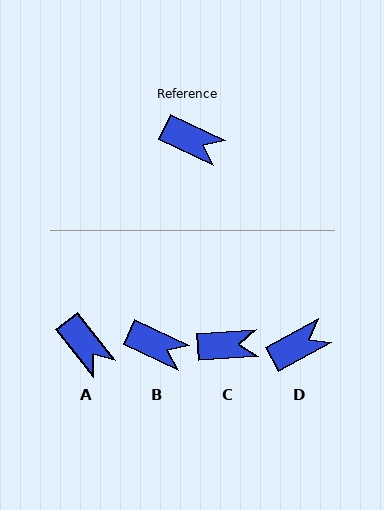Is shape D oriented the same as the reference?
No, it is off by about 53 degrees.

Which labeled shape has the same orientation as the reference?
B.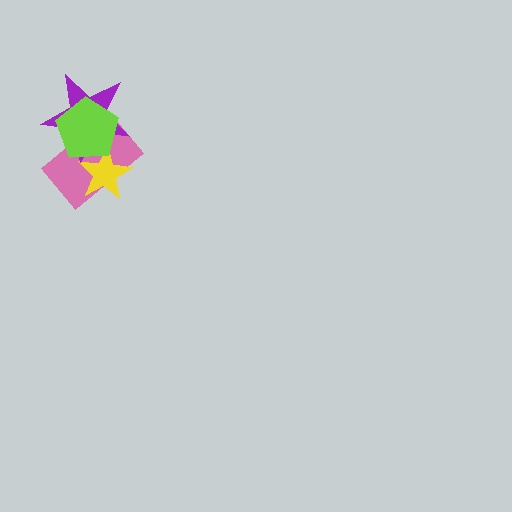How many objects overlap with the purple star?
3 objects overlap with the purple star.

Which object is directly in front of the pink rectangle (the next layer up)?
The yellow star is directly in front of the pink rectangle.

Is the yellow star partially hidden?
Yes, it is partially covered by another shape.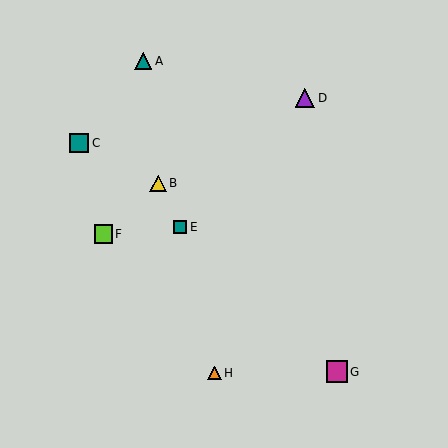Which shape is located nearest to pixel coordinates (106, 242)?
The lime square (labeled F) at (103, 234) is nearest to that location.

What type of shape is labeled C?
Shape C is a teal square.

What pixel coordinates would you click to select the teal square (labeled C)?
Click at (79, 143) to select the teal square C.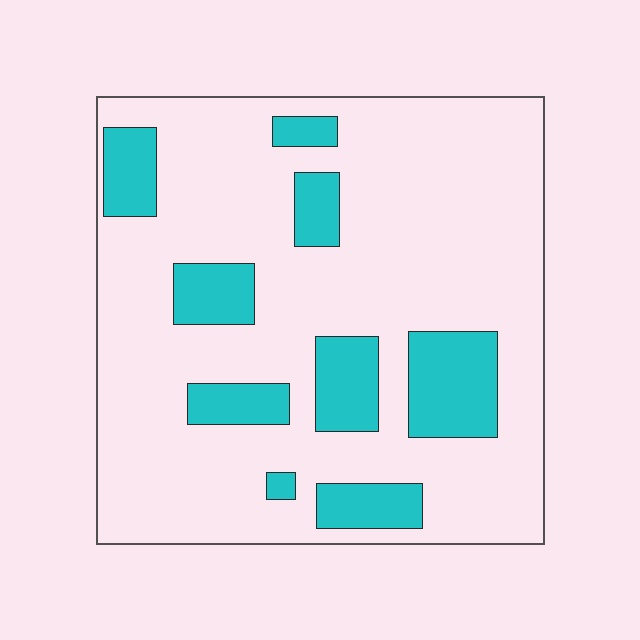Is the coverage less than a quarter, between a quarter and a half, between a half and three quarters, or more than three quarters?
Less than a quarter.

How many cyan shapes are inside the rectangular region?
9.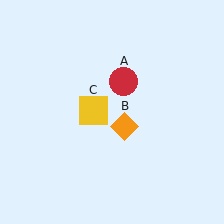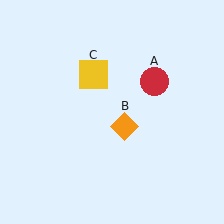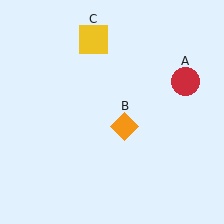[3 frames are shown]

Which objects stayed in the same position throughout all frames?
Orange diamond (object B) remained stationary.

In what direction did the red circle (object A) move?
The red circle (object A) moved right.